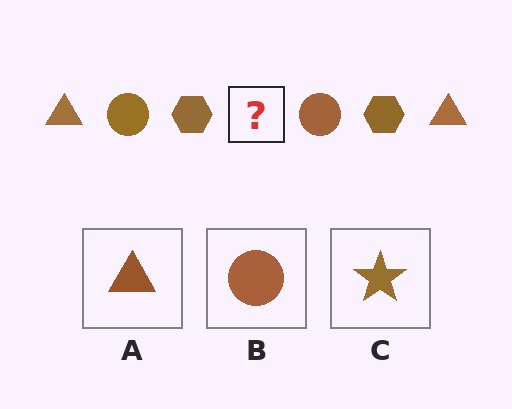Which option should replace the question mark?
Option A.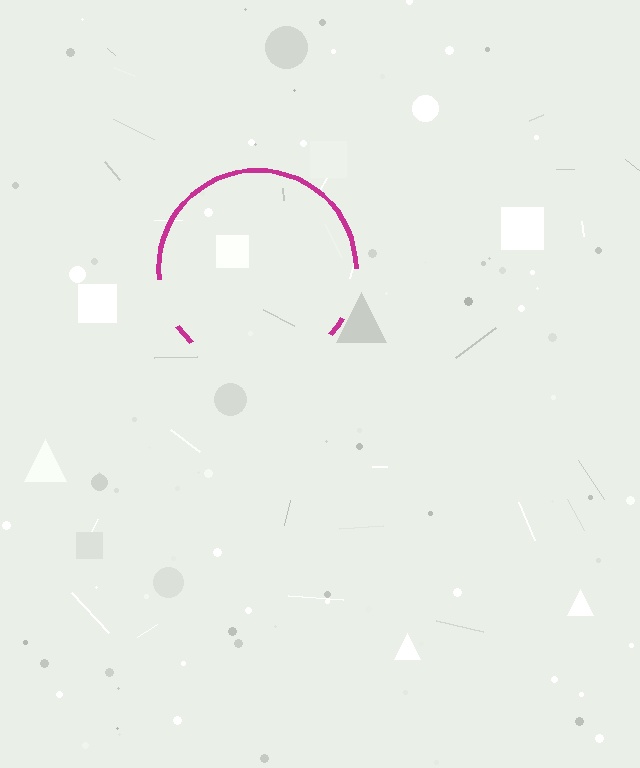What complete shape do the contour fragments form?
The contour fragments form a circle.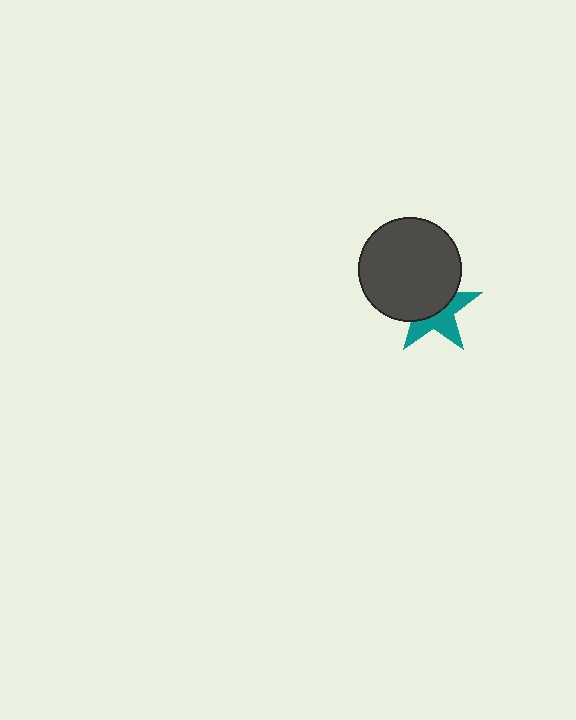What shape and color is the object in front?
The object in front is a dark gray circle.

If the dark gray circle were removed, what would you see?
You would see the complete teal star.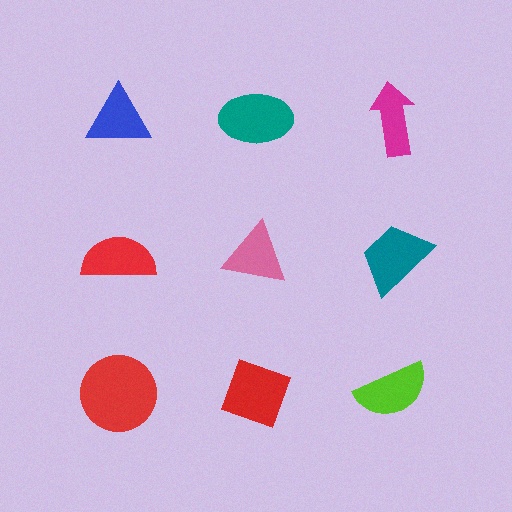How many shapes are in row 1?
3 shapes.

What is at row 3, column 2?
A red diamond.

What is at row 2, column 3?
A teal trapezoid.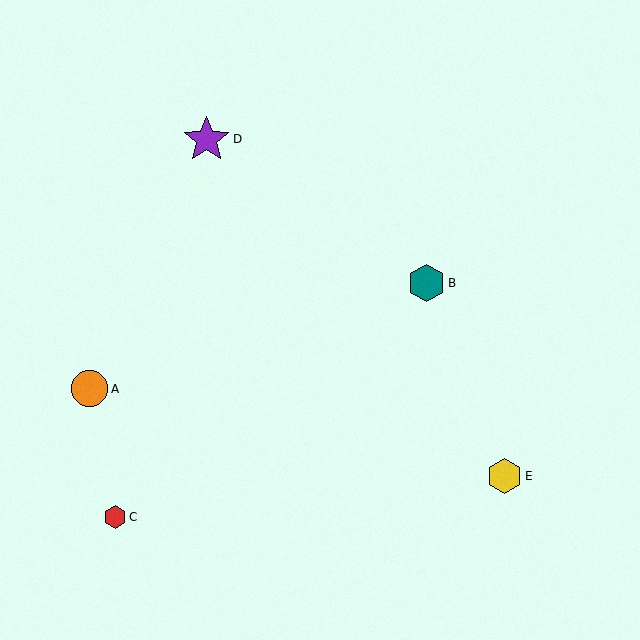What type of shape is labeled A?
Shape A is an orange circle.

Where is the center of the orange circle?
The center of the orange circle is at (90, 389).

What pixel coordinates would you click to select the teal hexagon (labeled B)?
Click at (427, 283) to select the teal hexagon B.